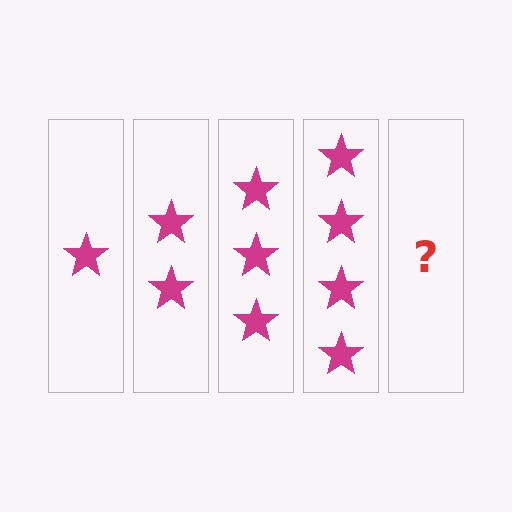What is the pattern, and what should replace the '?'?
The pattern is that each step adds one more star. The '?' should be 5 stars.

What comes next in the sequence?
The next element should be 5 stars.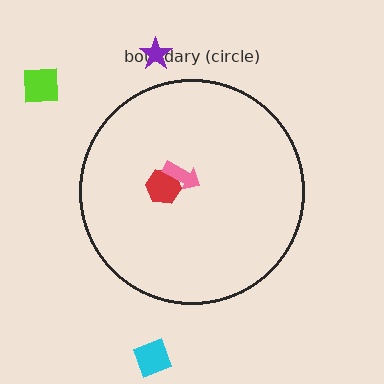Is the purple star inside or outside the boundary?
Outside.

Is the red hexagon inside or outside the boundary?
Inside.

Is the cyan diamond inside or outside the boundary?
Outside.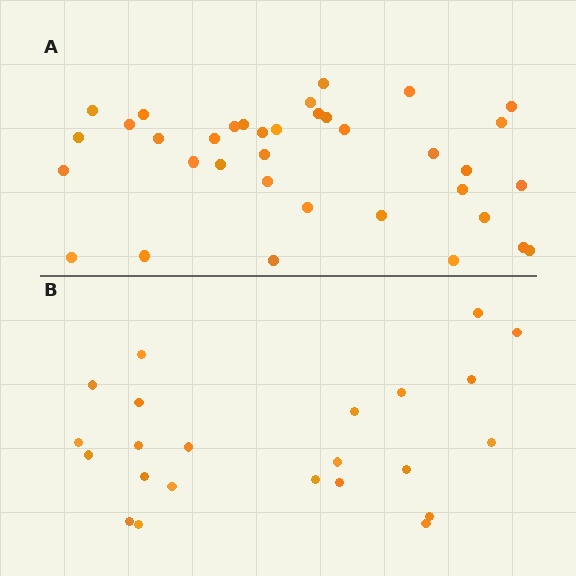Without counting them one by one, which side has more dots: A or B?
Region A (the top region) has more dots.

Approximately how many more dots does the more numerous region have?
Region A has approximately 15 more dots than region B.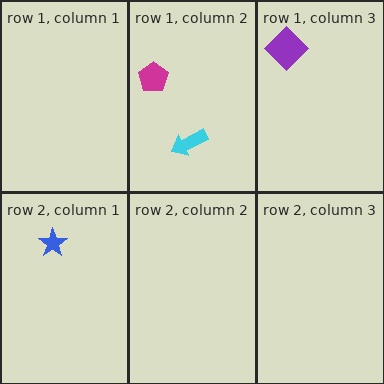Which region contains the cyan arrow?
The row 1, column 2 region.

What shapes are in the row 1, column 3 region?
The purple diamond.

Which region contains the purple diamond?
The row 1, column 3 region.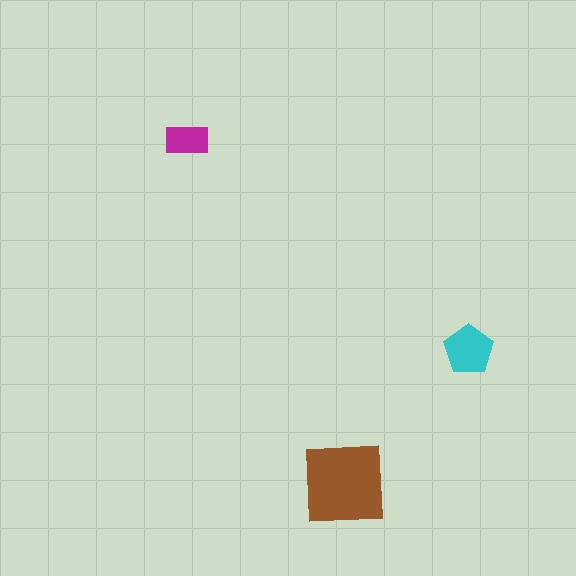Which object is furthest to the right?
The cyan pentagon is rightmost.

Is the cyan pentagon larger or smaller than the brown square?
Smaller.